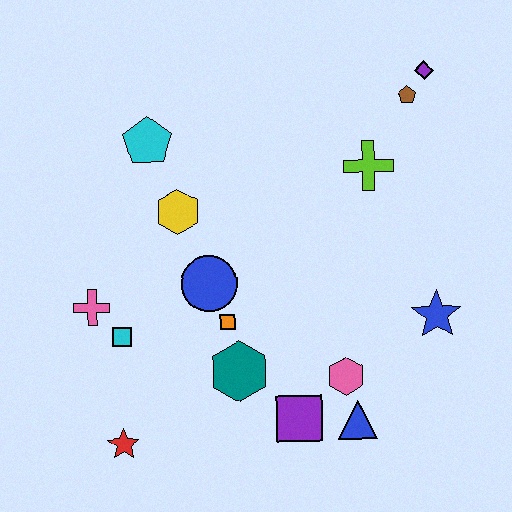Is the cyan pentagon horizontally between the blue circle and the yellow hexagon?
No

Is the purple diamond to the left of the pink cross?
No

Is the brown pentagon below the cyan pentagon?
No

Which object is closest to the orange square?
The blue circle is closest to the orange square.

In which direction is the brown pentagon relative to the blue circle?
The brown pentagon is to the right of the blue circle.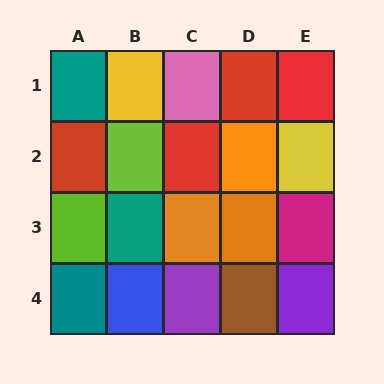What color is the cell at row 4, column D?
Brown.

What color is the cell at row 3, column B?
Teal.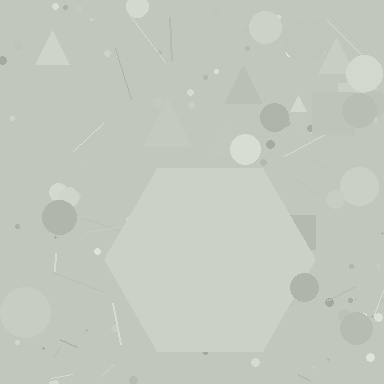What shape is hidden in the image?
A hexagon is hidden in the image.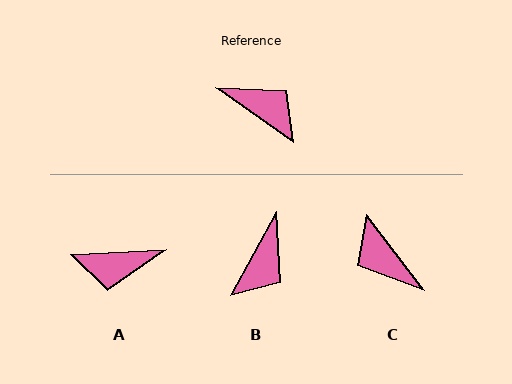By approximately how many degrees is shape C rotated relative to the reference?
Approximately 162 degrees counter-clockwise.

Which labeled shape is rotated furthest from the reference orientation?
C, about 162 degrees away.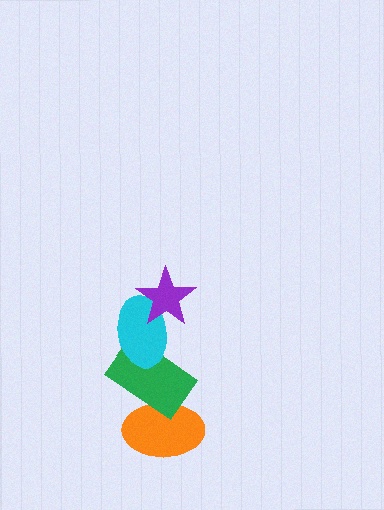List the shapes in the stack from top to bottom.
From top to bottom: the purple star, the cyan ellipse, the green rectangle, the orange ellipse.